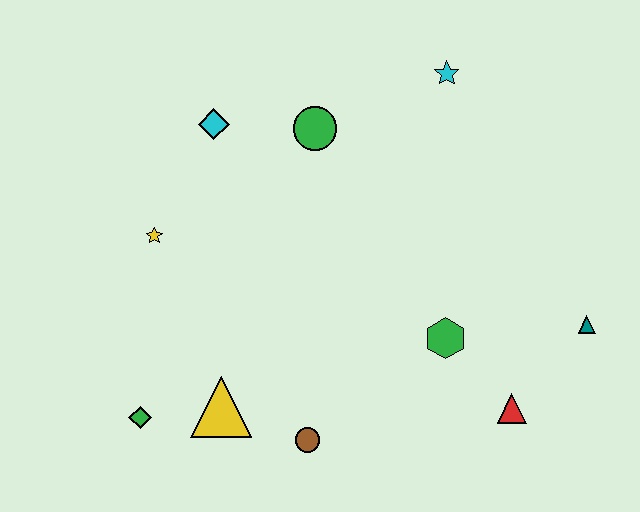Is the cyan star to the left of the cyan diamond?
No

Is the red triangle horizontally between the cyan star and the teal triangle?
Yes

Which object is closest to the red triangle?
The green hexagon is closest to the red triangle.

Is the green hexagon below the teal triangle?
Yes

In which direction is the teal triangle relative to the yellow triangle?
The teal triangle is to the right of the yellow triangle.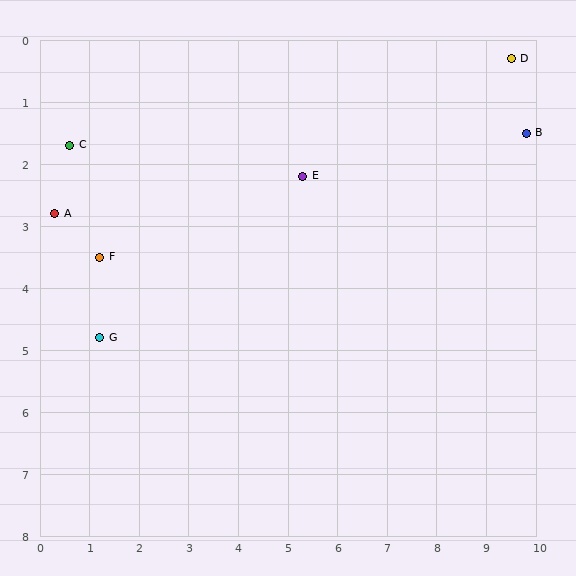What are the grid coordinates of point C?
Point C is at approximately (0.6, 1.7).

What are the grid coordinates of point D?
Point D is at approximately (9.5, 0.3).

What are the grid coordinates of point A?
Point A is at approximately (0.3, 2.8).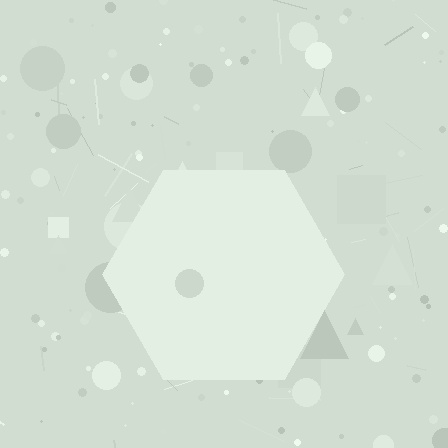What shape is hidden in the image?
A hexagon is hidden in the image.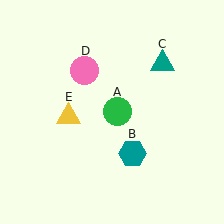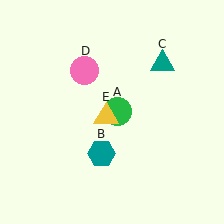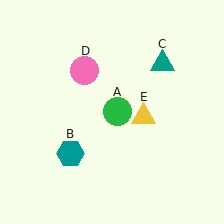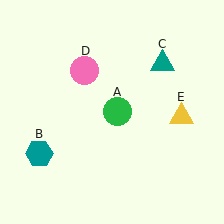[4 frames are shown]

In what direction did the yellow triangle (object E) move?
The yellow triangle (object E) moved right.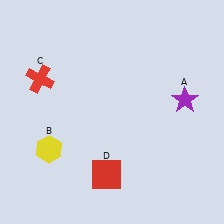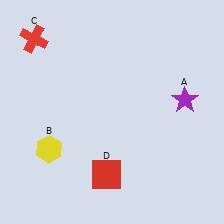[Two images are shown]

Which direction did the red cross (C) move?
The red cross (C) moved up.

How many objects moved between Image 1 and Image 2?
1 object moved between the two images.